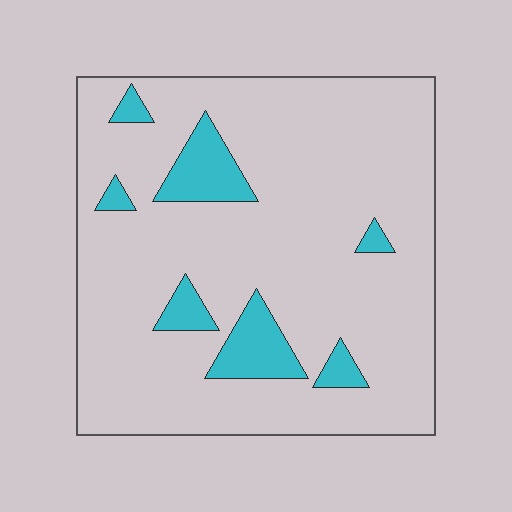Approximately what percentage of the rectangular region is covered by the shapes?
Approximately 10%.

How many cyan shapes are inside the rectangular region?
7.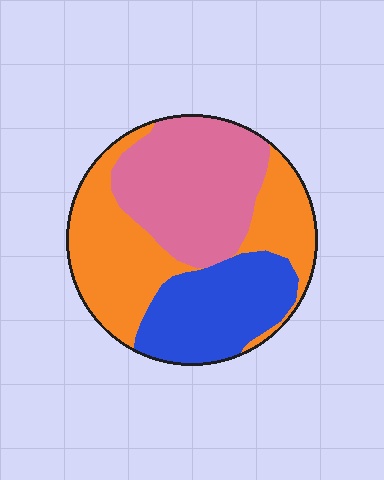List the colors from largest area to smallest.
From largest to smallest: orange, pink, blue.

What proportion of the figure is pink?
Pink takes up about one third (1/3) of the figure.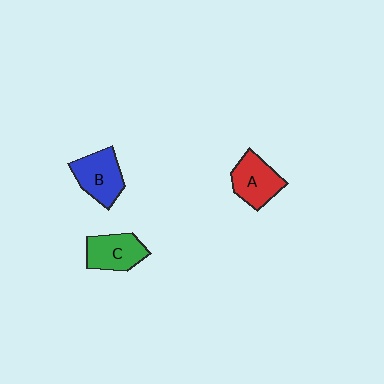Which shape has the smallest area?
Shape C (green).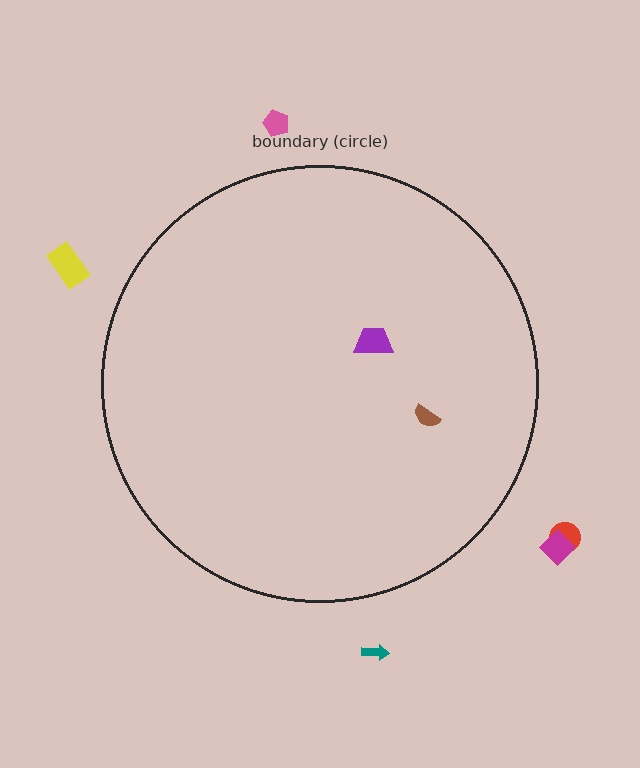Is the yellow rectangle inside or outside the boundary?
Outside.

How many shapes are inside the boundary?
2 inside, 5 outside.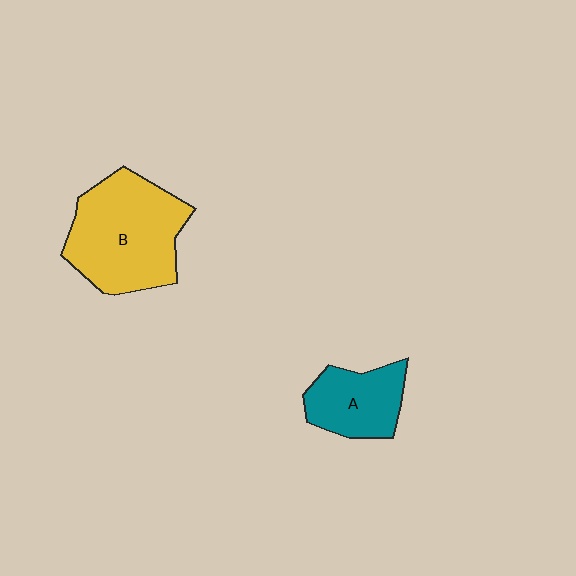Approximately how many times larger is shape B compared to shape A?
Approximately 1.8 times.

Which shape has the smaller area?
Shape A (teal).